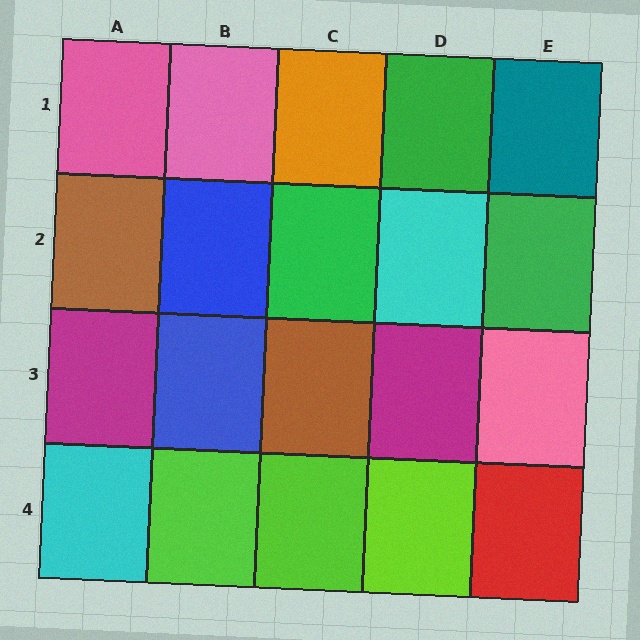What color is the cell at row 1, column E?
Teal.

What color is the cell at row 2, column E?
Green.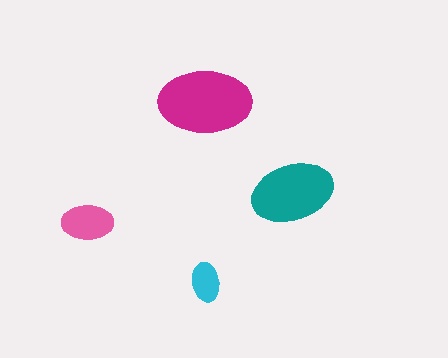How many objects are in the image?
There are 4 objects in the image.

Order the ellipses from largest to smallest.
the magenta one, the teal one, the pink one, the cyan one.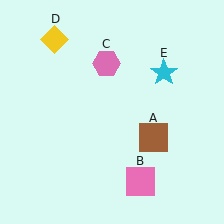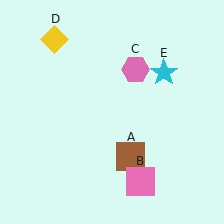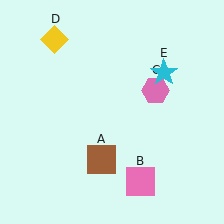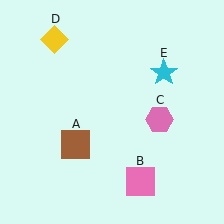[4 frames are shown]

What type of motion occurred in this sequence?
The brown square (object A), pink hexagon (object C) rotated clockwise around the center of the scene.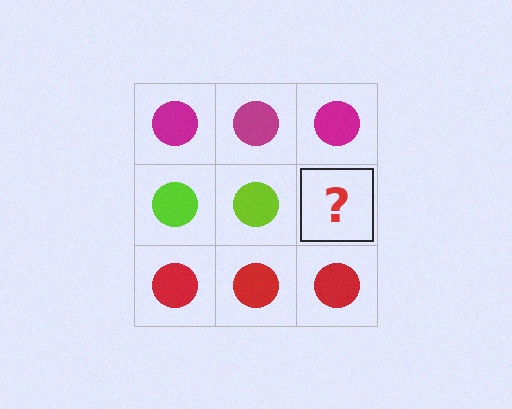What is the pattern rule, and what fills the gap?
The rule is that each row has a consistent color. The gap should be filled with a lime circle.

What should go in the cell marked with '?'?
The missing cell should contain a lime circle.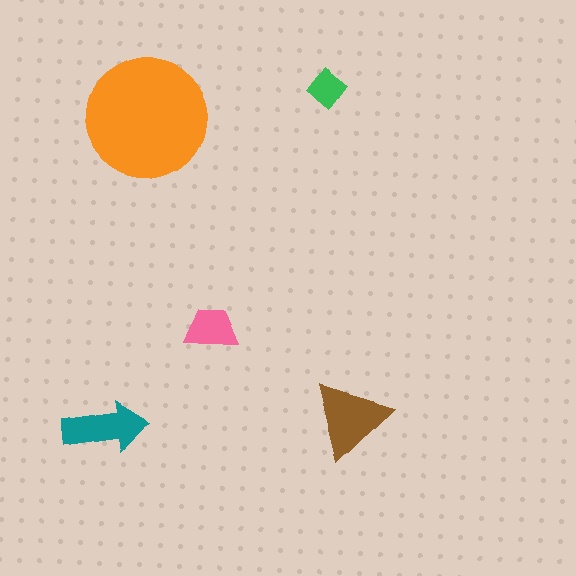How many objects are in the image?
There are 5 objects in the image.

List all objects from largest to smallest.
The orange circle, the brown triangle, the teal arrow, the pink trapezoid, the green diamond.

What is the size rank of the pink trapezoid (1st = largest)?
4th.